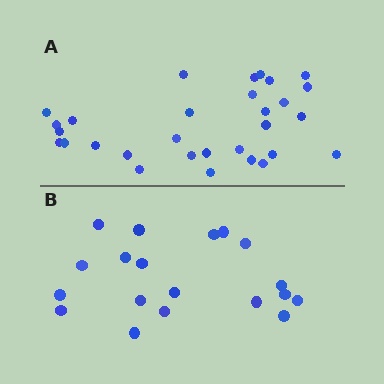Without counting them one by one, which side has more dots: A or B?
Region A (the top region) has more dots.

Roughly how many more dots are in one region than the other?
Region A has roughly 12 or so more dots than region B.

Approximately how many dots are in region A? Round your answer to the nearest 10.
About 30 dots.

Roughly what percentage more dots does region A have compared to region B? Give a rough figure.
About 60% more.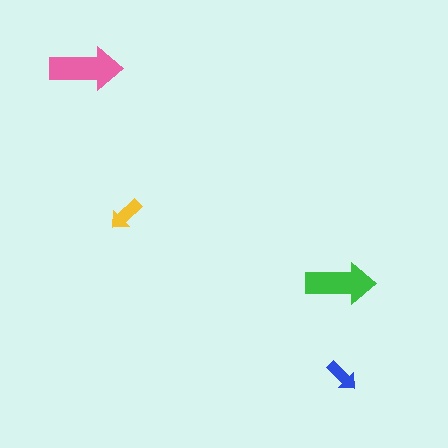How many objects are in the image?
There are 4 objects in the image.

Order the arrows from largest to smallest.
the pink one, the green one, the yellow one, the blue one.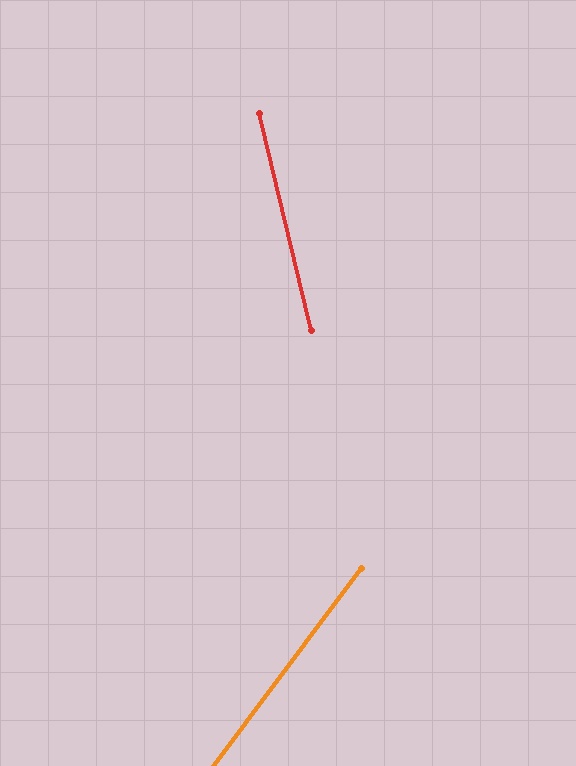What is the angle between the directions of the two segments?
Approximately 50 degrees.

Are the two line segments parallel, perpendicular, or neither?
Neither parallel nor perpendicular — they differ by about 50°.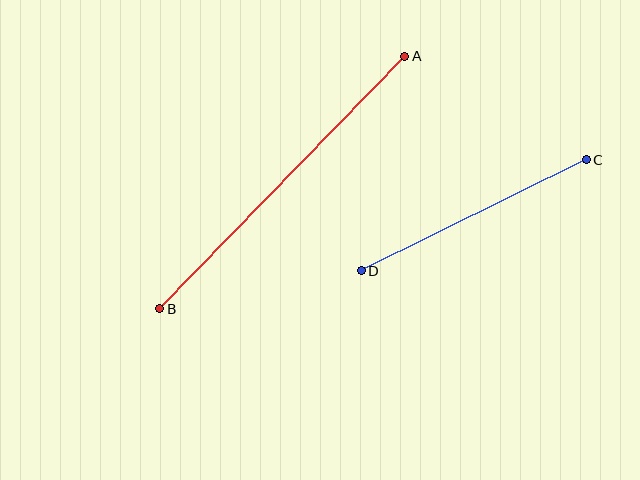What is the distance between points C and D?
The distance is approximately 251 pixels.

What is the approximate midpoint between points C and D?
The midpoint is at approximately (474, 215) pixels.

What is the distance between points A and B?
The distance is approximately 352 pixels.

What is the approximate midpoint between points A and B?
The midpoint is at approximately (282, 182) pixels.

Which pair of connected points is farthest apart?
Points A and B are farthest apart.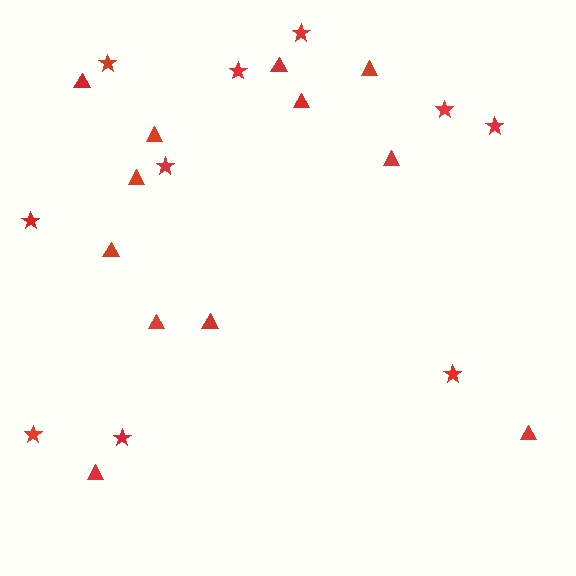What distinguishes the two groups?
There are 2 groups: one group of stars (10) and one group of triangles (12).